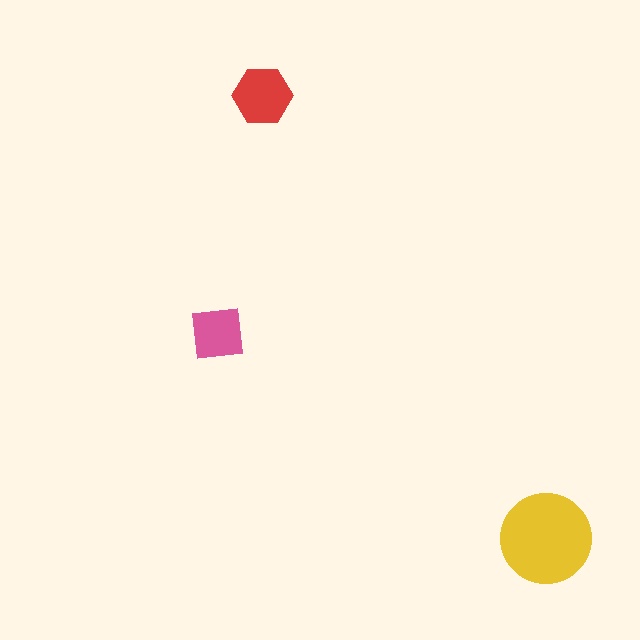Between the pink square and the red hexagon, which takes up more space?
The red hexagon.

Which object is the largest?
The yellow circle.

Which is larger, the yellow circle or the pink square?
The yellow circle.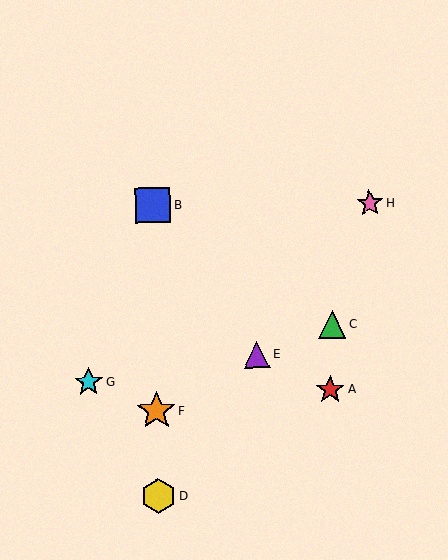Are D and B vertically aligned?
Yes, both are at x≈158.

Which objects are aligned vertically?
Objects B, D, F are aligned vertically.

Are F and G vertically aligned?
No, F is at x≈156 and G is at x≈88.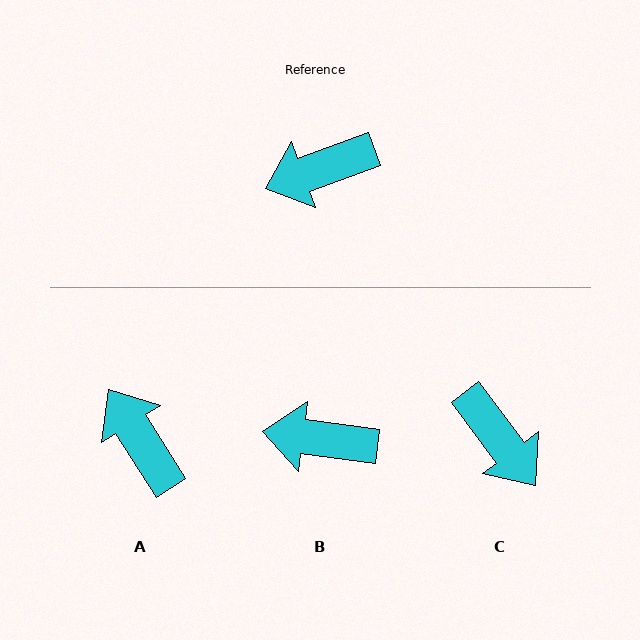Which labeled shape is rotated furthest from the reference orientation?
C, about 107 degrees away.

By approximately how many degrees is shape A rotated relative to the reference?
Approximately 78 degrees clockwise.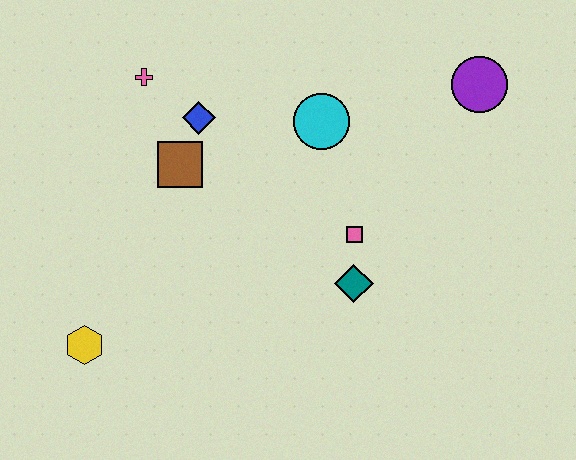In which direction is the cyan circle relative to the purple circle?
The cyan circle is to the left of the purple circle.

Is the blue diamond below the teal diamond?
No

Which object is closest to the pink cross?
The blue diamond is closest to the pink cross.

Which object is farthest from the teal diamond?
The pink cross is farthest from the teal diamond.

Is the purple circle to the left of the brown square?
No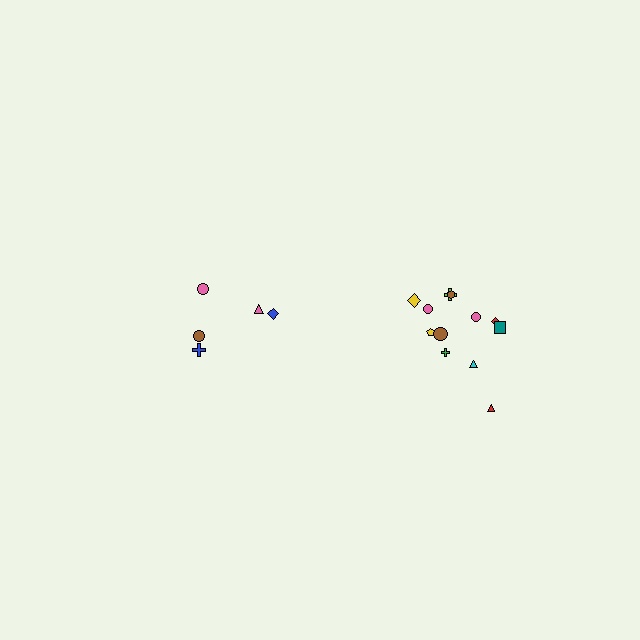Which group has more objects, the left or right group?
The right group.